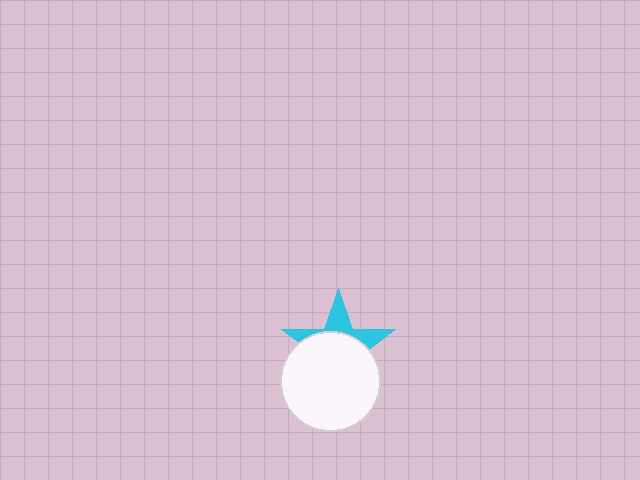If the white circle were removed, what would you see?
You would see the complete cyan star.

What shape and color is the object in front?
The object in front is a white circle.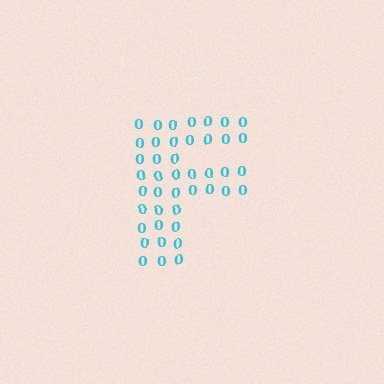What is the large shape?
The large shape is the letter F.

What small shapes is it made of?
It is made of small digit 0's.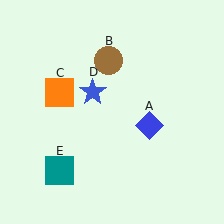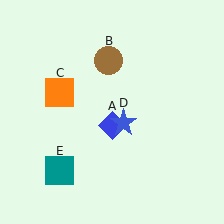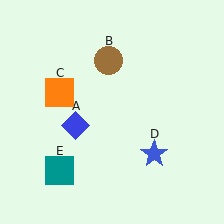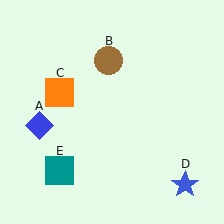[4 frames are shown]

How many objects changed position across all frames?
2 objects changed position: blue diamond (object A), blue star (object D).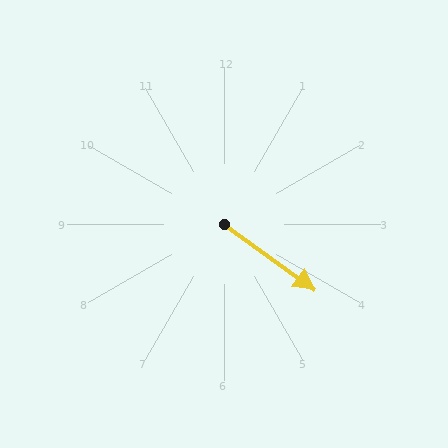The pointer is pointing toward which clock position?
Roughly 4 o'clock.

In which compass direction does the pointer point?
Southeast.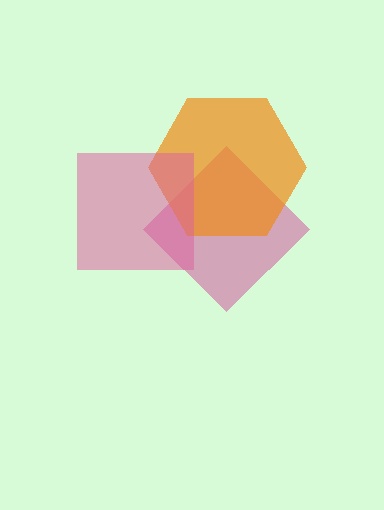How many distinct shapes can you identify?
There are 3 distinct shapes: a magenta diamond, an orange hexagon, a pink square.